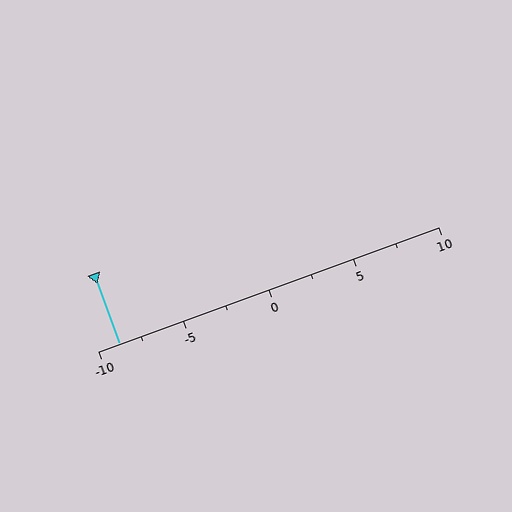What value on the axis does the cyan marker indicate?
The marker indicates approximately -8.8.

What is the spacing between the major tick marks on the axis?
The major ticks are spaced 5 apart.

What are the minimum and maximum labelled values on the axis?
The axis runs from -10 to 10.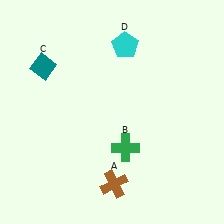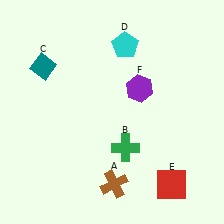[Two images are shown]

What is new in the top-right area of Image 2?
A purple hexagon (F) was added in the top-right area of Image 2.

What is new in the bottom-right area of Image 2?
A red square (E) was added in the bottom-right area of Image 2.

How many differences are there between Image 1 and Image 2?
There are 2 differences between the two images.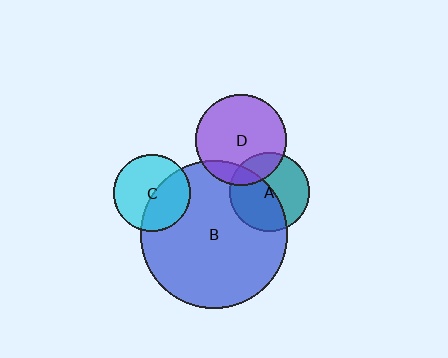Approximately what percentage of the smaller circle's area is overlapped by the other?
Approximately 45%.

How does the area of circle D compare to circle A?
Approximately 1.3 times.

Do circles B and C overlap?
Yes.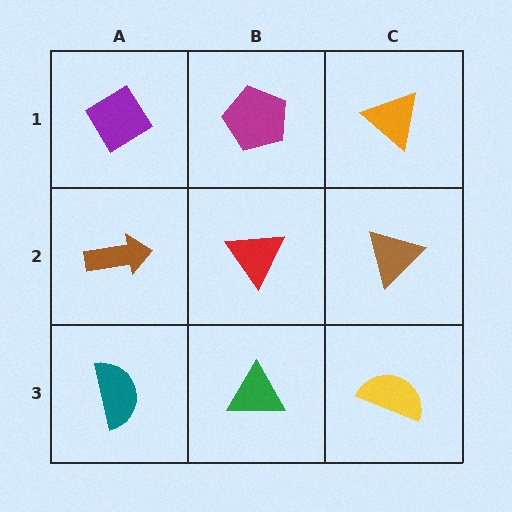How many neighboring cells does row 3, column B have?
3.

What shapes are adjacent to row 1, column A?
A brown arrow (row 2, column A), a magenta pentagon (row 1, column B).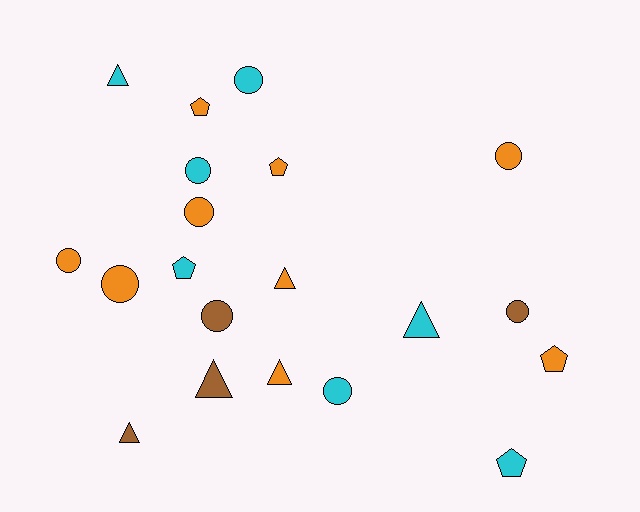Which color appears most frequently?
Orange, with 9 objects.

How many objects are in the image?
There are 20 objects.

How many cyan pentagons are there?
There are 2 cyan pentagons.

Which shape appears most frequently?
Circle, with 9 objects.